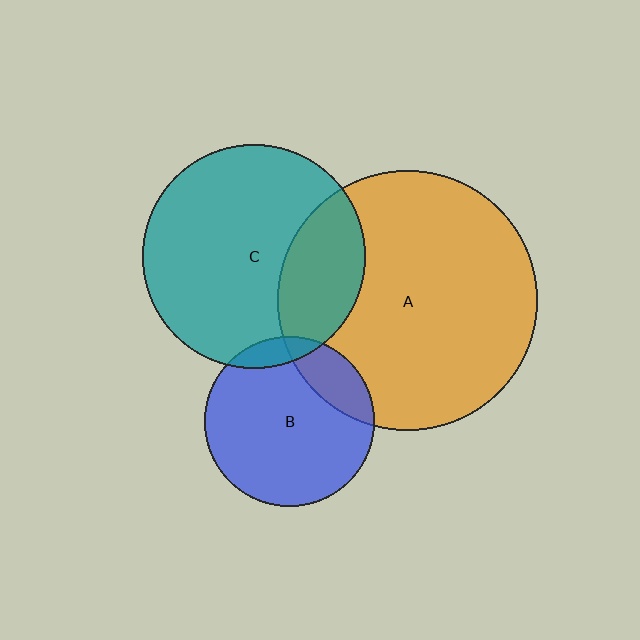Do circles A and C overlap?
Yes.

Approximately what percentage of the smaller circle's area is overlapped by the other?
Approximately 25%.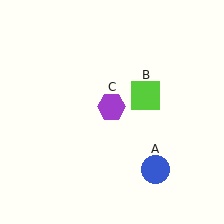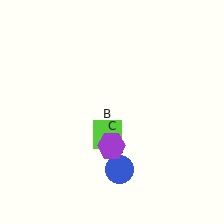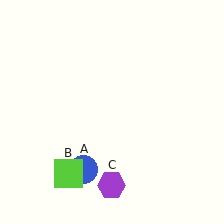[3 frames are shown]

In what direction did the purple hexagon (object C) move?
The purple hexagon (object C) moved down.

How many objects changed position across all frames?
3 objects changed position: blue circle (object A), lime square (object B), purple hexagon (object C).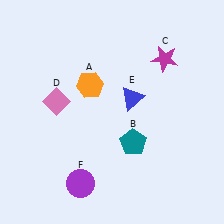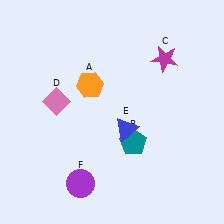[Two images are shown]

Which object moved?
The blue triangle (E) moved down.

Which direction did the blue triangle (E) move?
The blue triangle (E) moved down.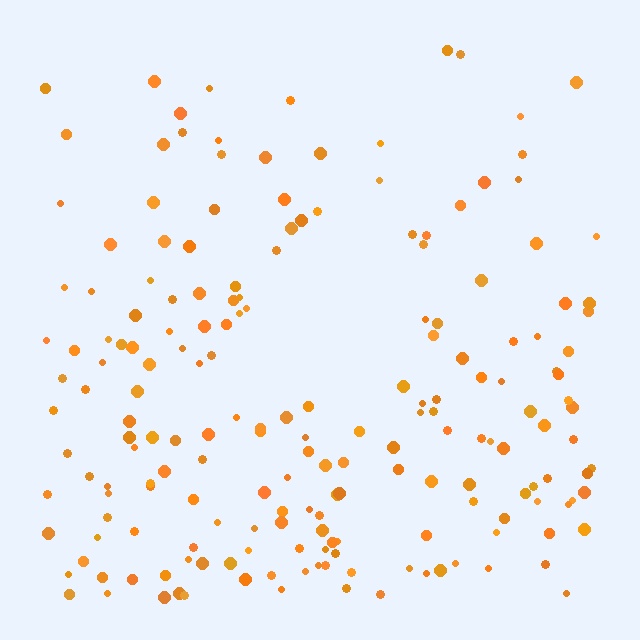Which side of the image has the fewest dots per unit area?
The top.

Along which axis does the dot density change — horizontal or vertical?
Vertical.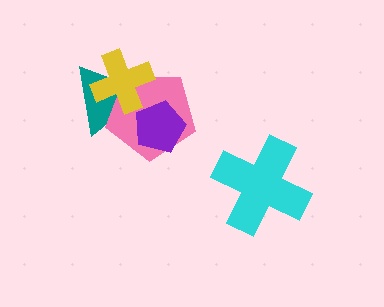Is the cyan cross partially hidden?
No, no other shape covers it.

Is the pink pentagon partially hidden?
Yes, it is partially covered by another shape.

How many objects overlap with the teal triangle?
3 objects overlap with the teal triangle.